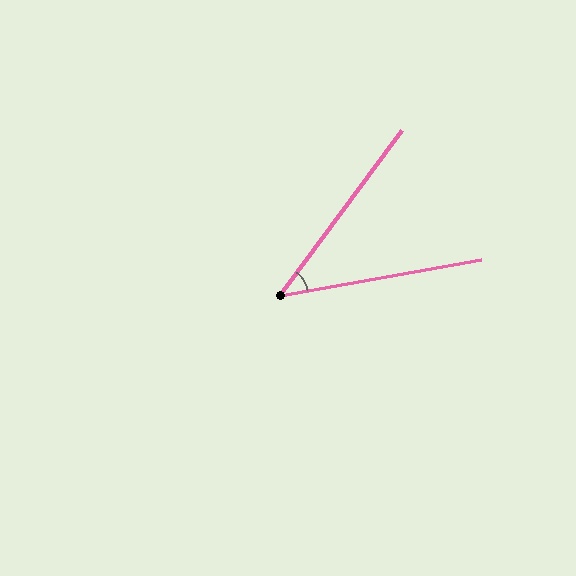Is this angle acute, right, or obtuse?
It is acute.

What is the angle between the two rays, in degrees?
Approximately 43 degrees.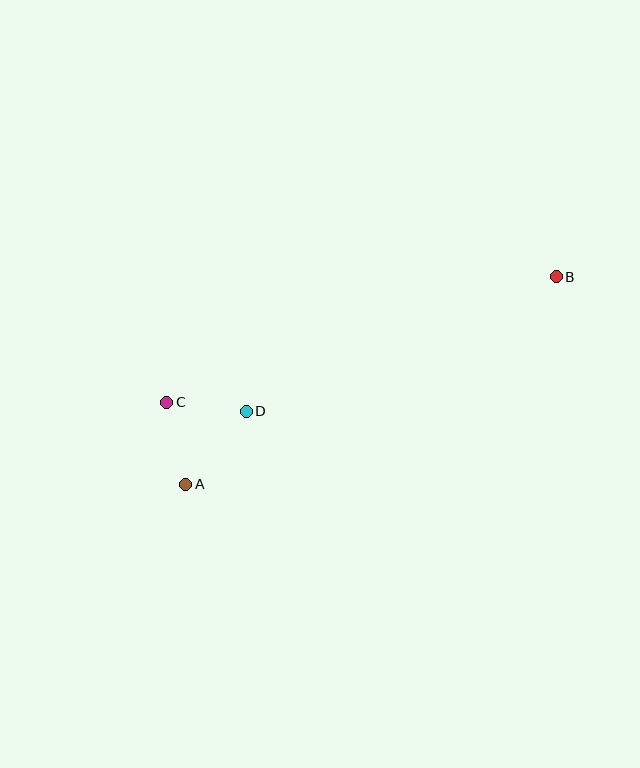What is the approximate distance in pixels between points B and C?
The distance between B and C is approximately 409 pixels.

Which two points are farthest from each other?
Points A and B are farthest from each other.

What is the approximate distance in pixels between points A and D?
The distance between A and D is approximately 95 pixels.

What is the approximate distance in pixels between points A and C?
The distance between A and C is approximately 84 pixels.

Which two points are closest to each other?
Points C and D are closest to each other.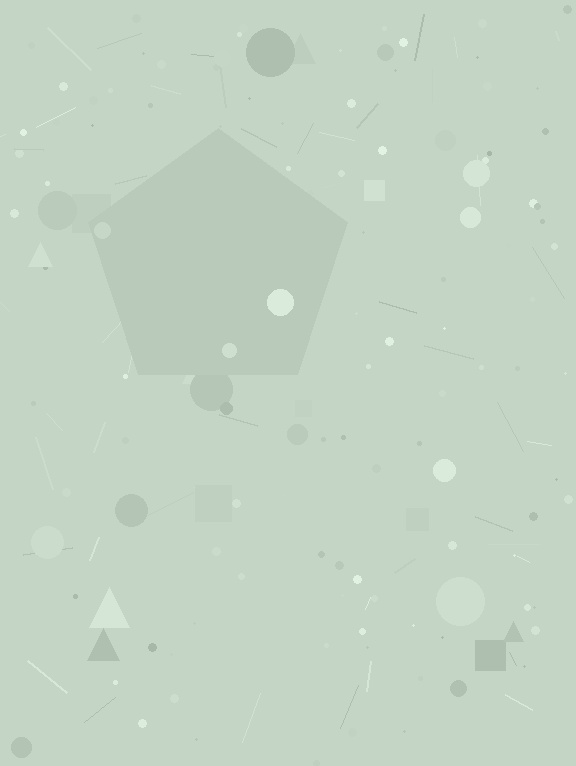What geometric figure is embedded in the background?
A pentagon is embedded in the background.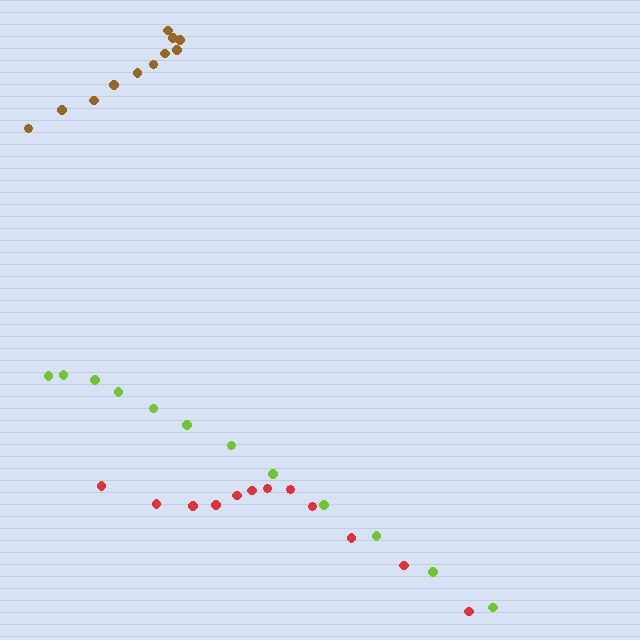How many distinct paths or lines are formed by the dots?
There are 3 distinct paths.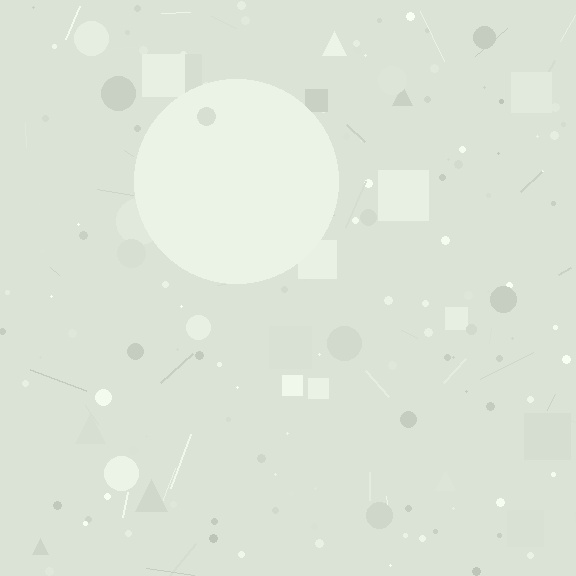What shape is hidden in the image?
A circle is hidden in the image.